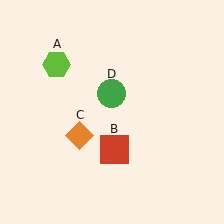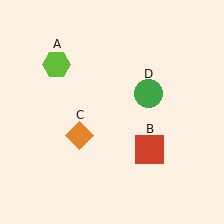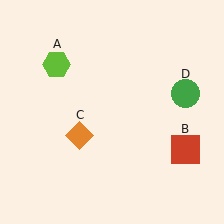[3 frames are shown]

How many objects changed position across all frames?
2 objects changed position: red square (object B), green circle (object D).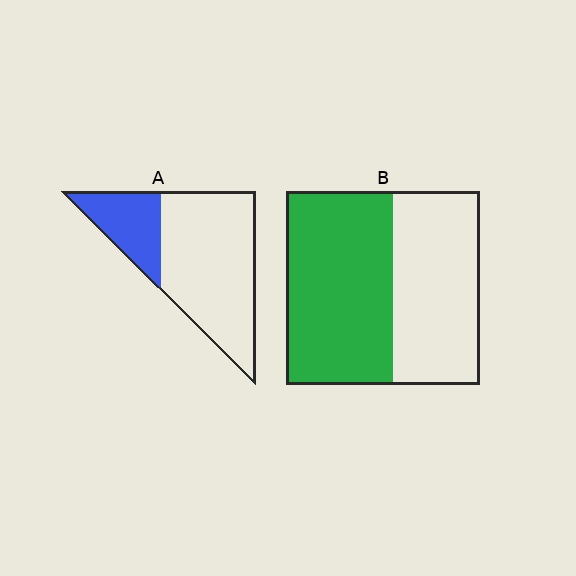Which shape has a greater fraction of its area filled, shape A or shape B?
Shape B.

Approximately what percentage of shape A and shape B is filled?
A is approximately 25% and B is approximately 55%.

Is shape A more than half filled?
No.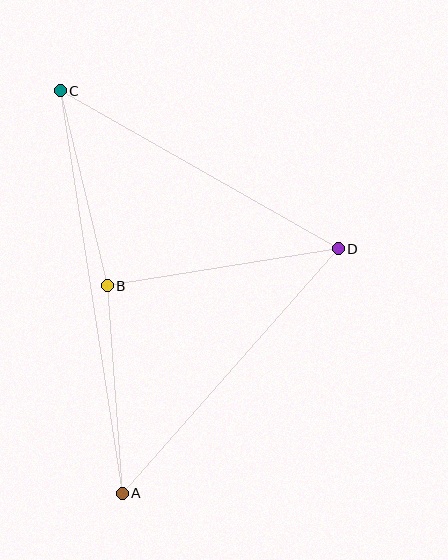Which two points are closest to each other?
Points B and C are closest to each other.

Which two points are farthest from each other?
Points A and C are farthest from each other.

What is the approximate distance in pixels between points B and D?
The distance between B and D is approximately 234 pixels.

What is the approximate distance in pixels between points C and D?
The distance between C and D is approximately 320 pixels.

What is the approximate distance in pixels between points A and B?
The distance between A and B is approximately 208 pixels.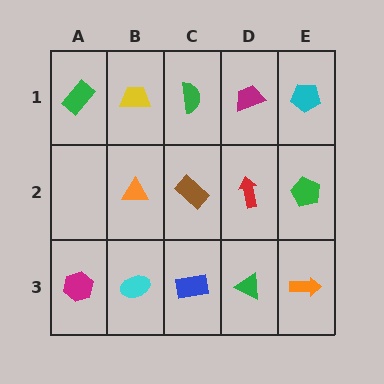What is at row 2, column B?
An orange triangle.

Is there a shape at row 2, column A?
No, that cell is empty.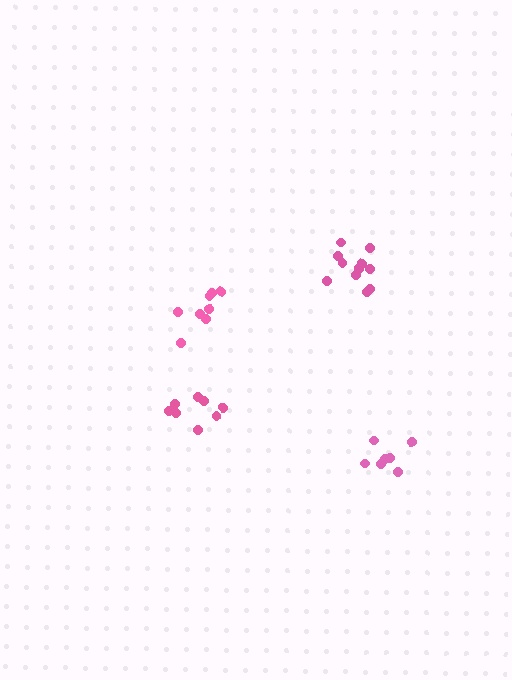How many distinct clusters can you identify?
There are 4 distinct clusters.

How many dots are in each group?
Group 1: 8 dots, Group 2: 11 dots, Group 3: 8 dots, Group 4: 7 dots (34 total).